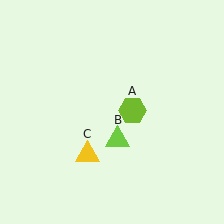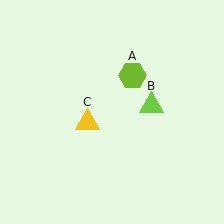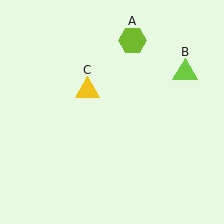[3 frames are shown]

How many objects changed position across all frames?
3 objects changed position: lime hexagon (object A), lime triangle (object B), yellow triangle (object C).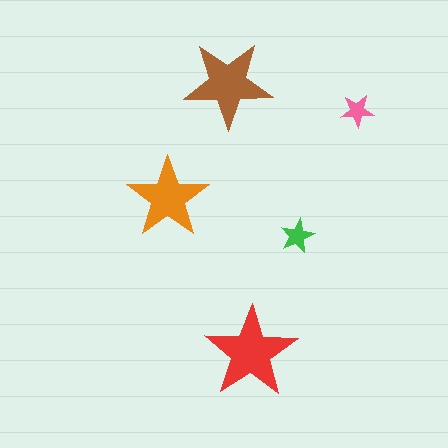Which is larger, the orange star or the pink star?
The orange one.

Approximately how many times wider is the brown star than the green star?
About 2.5 times wider.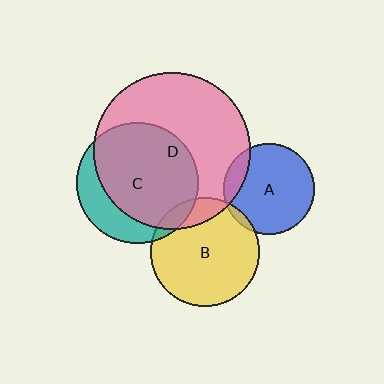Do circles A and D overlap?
Yes.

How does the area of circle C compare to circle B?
Approximately 1.2 times.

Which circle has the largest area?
Circle D (pink).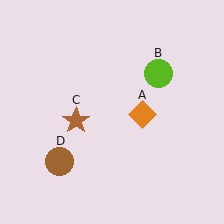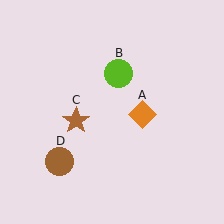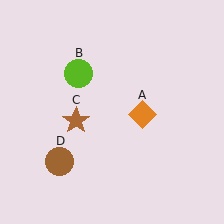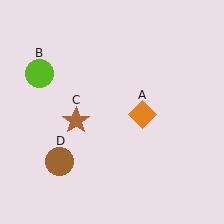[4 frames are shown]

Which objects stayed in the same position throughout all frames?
Orange diamond (object A) and brown star (object C) and brown circle (object D) remained stationary.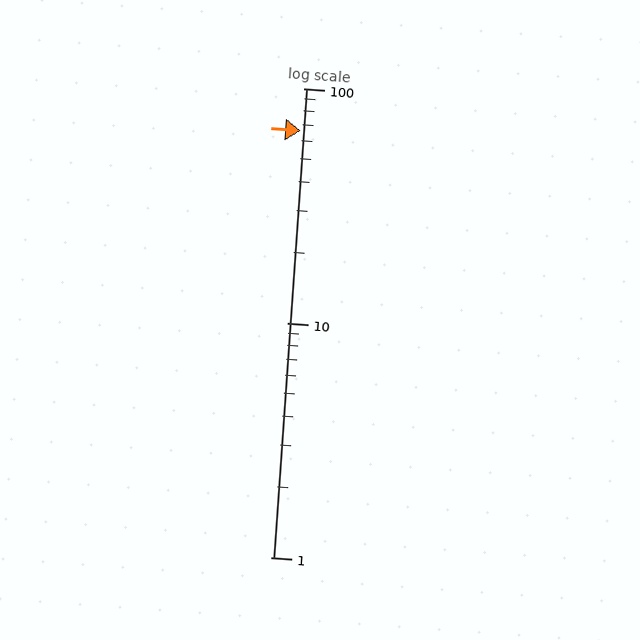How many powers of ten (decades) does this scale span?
The scale spans 2 decades, from 1 to 100.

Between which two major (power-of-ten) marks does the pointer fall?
The pointer is between 10 and 100.